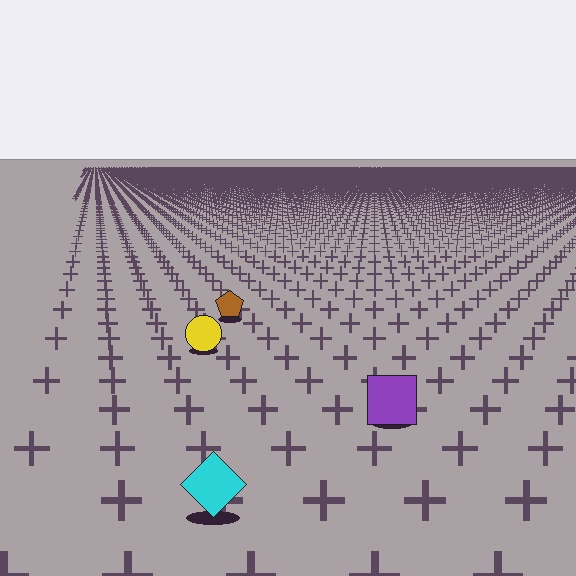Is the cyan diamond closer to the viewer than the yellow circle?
Yes. The cyan diamond is closer — you can tell from the texture gradient: the ground texture is coarser near it.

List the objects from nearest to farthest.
From nearest to farthest: the cyan diamond, the purple square, the yellow circle, the brown pentagon.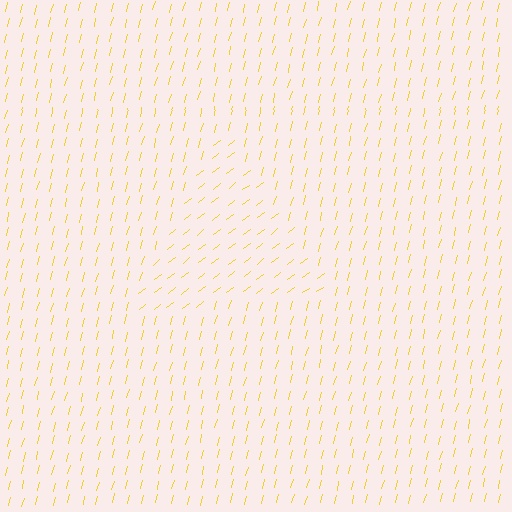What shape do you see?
I see a triangle.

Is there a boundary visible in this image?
Yes, there is a texture boundary formed by a change in line orientation.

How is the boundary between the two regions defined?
The boundary is defined purely by a change in line orientation (approximately 39 degrees difference). All lines are the same color and thickness.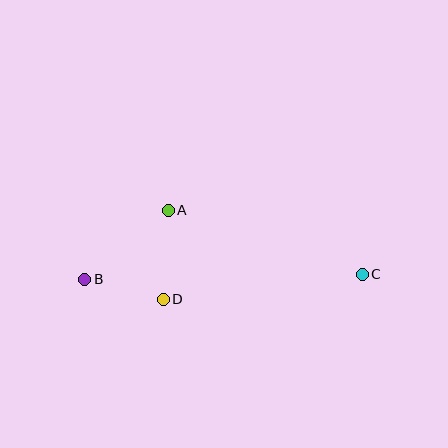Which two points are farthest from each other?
Points B and C are farthest from each other.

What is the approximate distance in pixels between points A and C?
The distance between A and C is approximately 204 pixels.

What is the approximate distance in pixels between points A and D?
The distance between A and D is approximately 89 pixels.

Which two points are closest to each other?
Points B and D are closest to each other.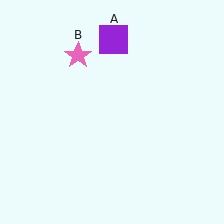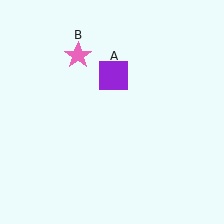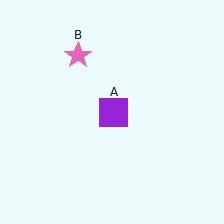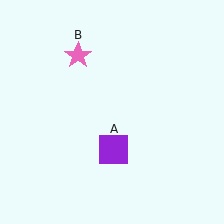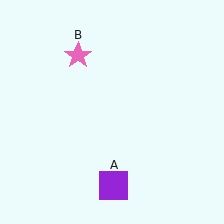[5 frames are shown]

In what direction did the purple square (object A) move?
The purple square (object A) moved down.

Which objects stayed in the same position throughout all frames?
Pink star (object B) remained stationary.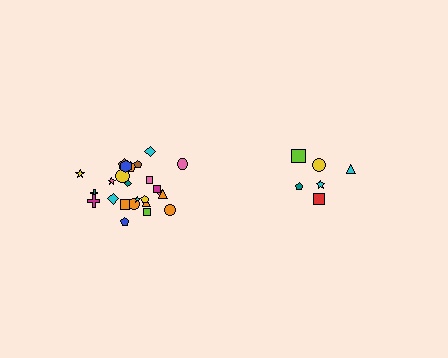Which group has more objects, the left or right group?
The left group.